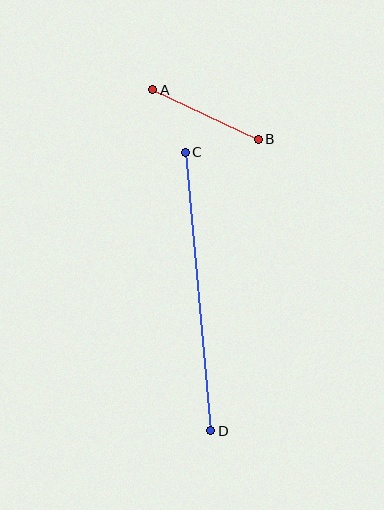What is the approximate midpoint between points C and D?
The midpoint is at approximately (198, 291) pixels.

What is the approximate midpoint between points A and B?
The midpoint is at approximately (206, 114) pixels.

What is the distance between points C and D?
The distance is approximately 280 pixels.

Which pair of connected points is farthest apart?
Points C and D are farthest apart.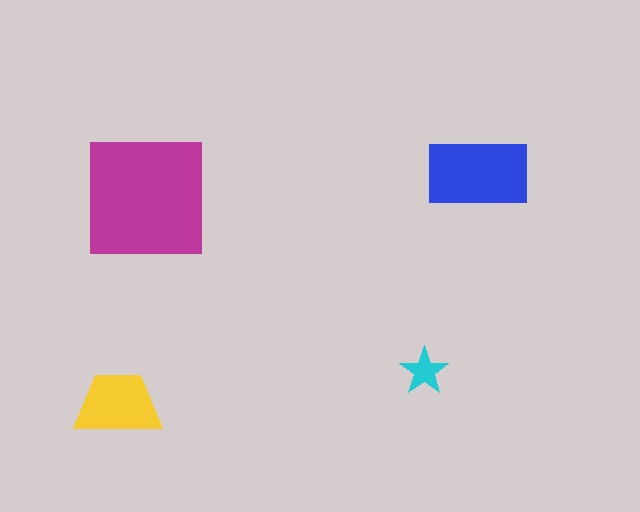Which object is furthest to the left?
The yellow trapezoid is leftmost.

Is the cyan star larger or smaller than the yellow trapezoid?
Smaller.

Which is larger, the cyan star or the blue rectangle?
The blue rectangle.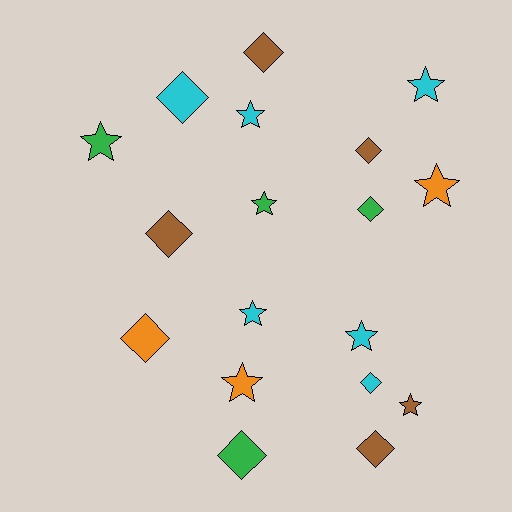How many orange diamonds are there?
There is 1 orange diamond.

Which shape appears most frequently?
Star, with 9 objects.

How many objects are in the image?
There are 18 objects.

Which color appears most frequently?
Cyan, with 6 objects.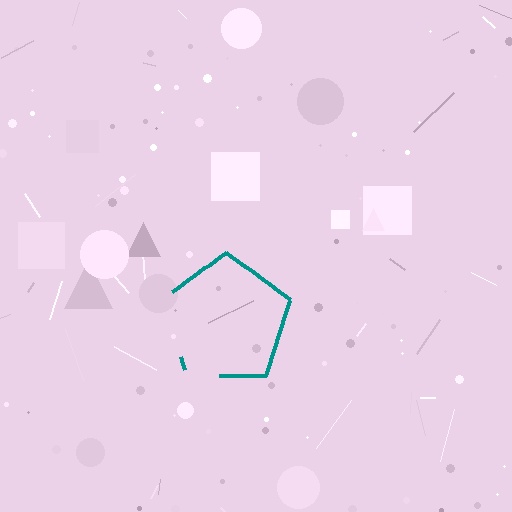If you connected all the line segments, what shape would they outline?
They would outline a pentagon.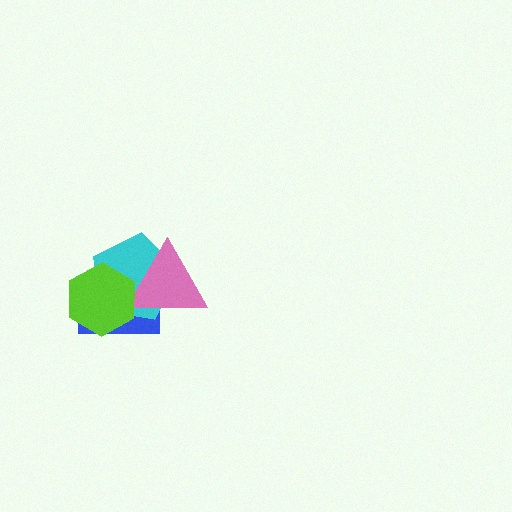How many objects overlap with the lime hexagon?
3 objects overlap with the lime hexagon.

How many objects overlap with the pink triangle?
3 objects overlap with the pink triangle.